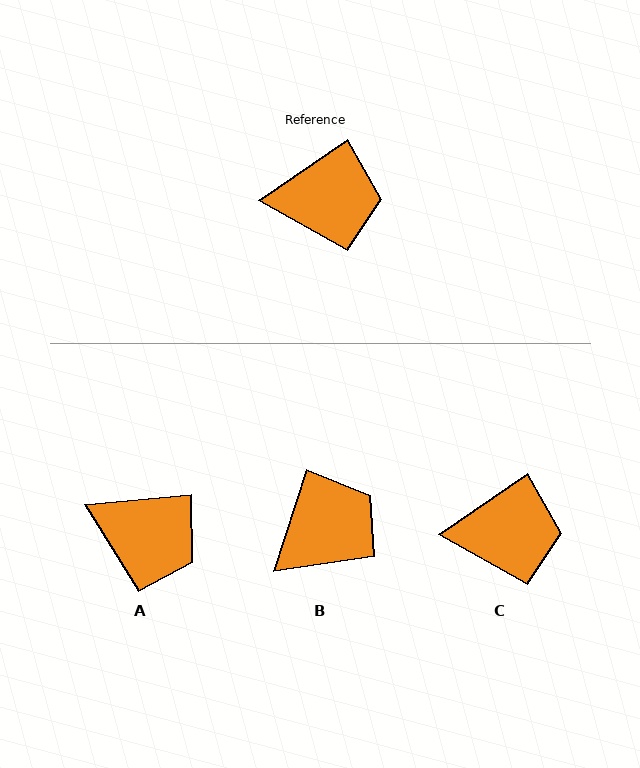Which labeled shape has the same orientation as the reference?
C.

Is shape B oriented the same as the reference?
No, it is off by about 37 degrees.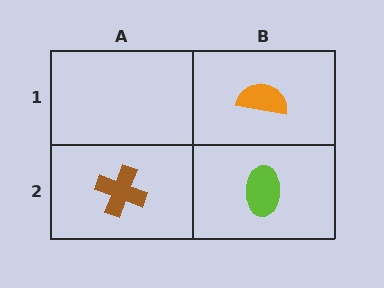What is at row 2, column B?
A lime ellipse.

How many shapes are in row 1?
1 shape.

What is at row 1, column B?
An orange semicircle.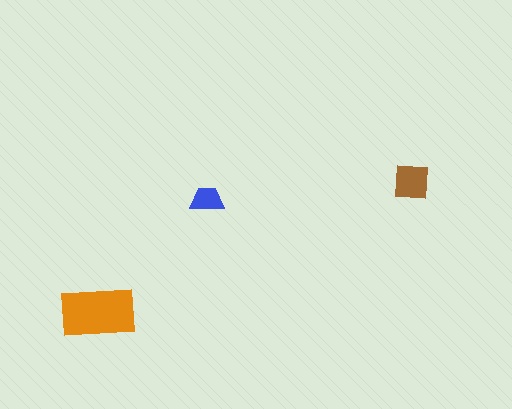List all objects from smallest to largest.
The blue trapezoid, the brown square, the orange rectangle.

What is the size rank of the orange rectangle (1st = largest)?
1st.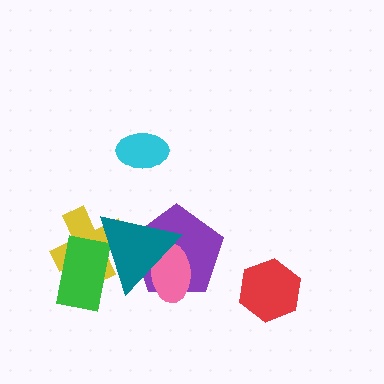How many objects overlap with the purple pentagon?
2 objects overlap with the purple pentagon.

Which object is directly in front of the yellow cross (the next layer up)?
The green rectangle is directly in front of the yellow cross.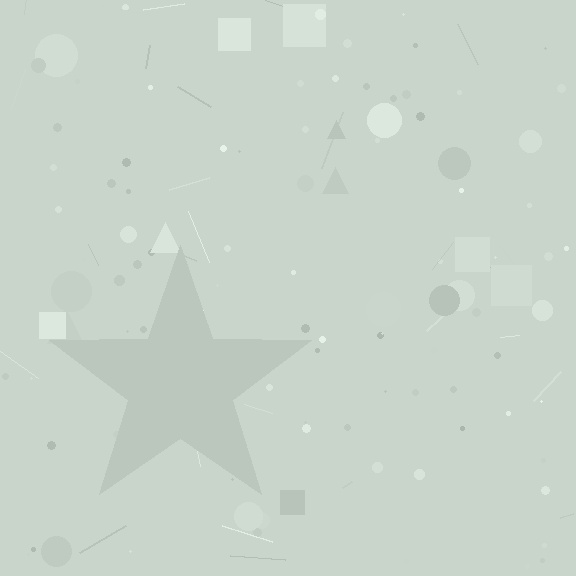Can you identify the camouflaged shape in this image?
The camouflaged shape is a star.